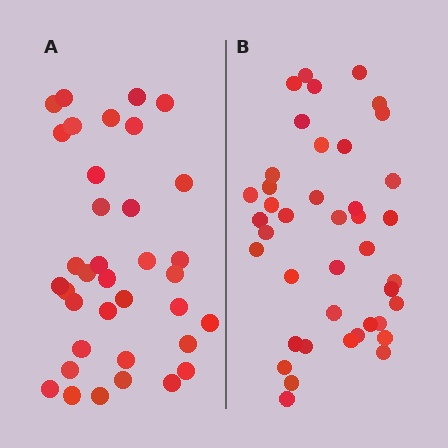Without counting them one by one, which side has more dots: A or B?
Region B (the right region) has more dots.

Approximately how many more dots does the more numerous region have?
Region B has about 5 more dots than region A.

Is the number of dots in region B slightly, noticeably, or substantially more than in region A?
Region B has only slightly more — the two regions are fairly close. The ratio is roughly 1.1 to 1.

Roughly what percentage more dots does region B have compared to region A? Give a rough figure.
About 15% more.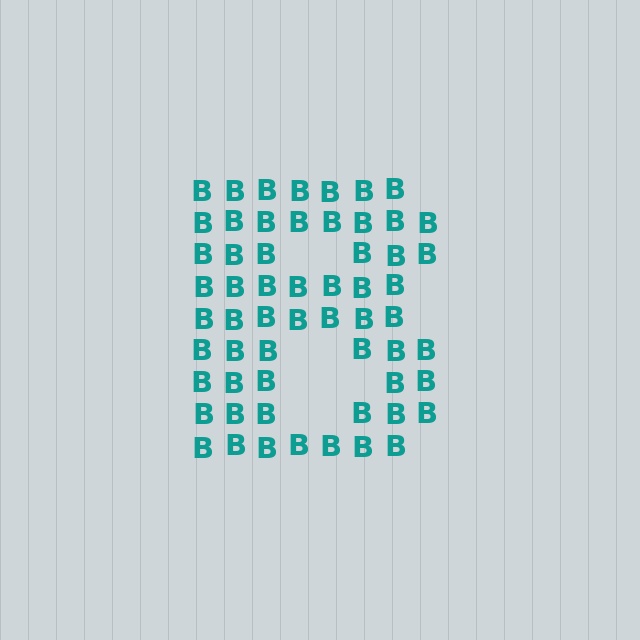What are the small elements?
The small elements are letter B's.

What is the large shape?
The large shape is the letter B.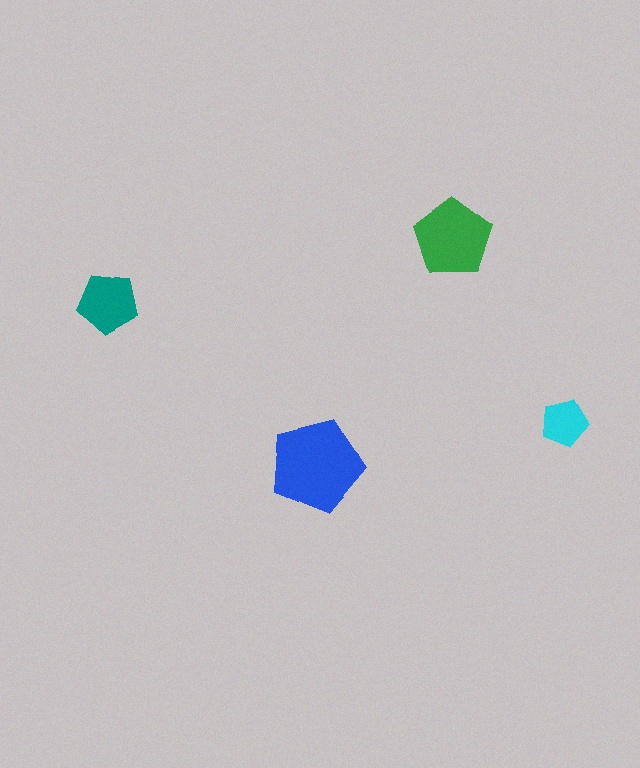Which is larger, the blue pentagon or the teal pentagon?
The blue one.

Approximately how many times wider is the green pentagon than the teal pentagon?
About 1.5 times wider.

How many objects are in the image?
There are 4 objects in the image.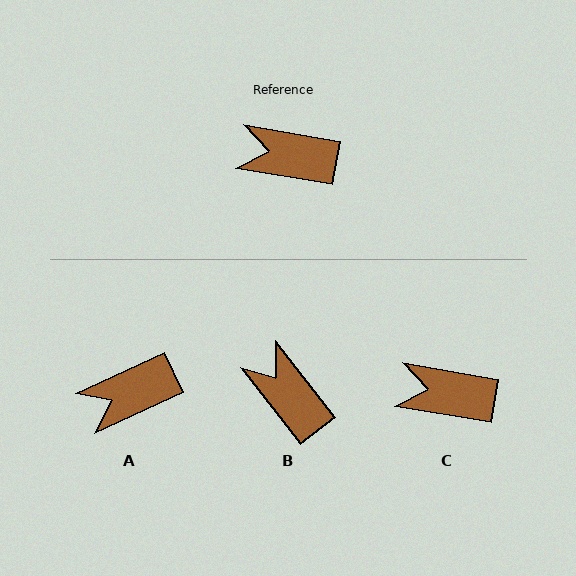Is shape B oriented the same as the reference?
No, it is off by about 42 degrees.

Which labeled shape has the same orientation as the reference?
C.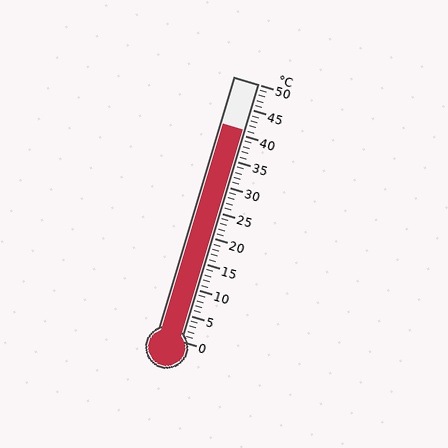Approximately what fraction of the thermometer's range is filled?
The thermometer is filled to approximately 80% of its range.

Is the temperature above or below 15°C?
The temperature is above 15°C.